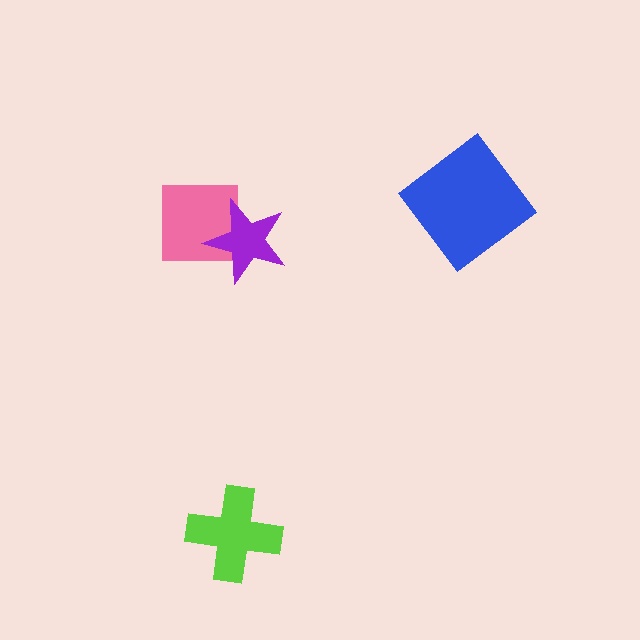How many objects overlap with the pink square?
1 object overlaps with the pink square.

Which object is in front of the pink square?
The purple star is in front of the pink square.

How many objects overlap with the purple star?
1 object overlaps with the purple star.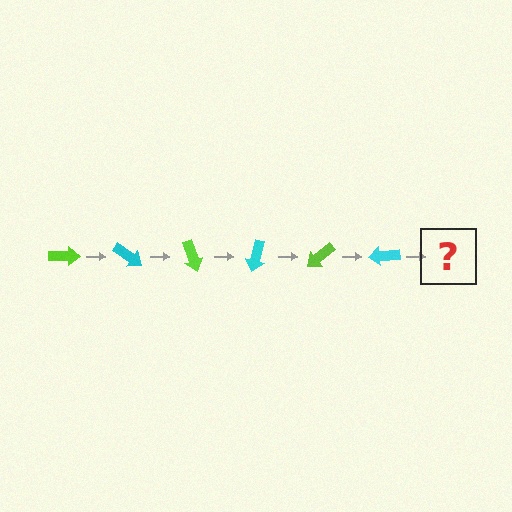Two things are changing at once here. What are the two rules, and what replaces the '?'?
The two rules are that it rotates 35 degrees each step and the color cycles through lime and cyan. The '?' should be a lime arrow, rotated 210 degrees from the start.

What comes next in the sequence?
The next element should be a lime arrow, rotated 210 degrees from the start.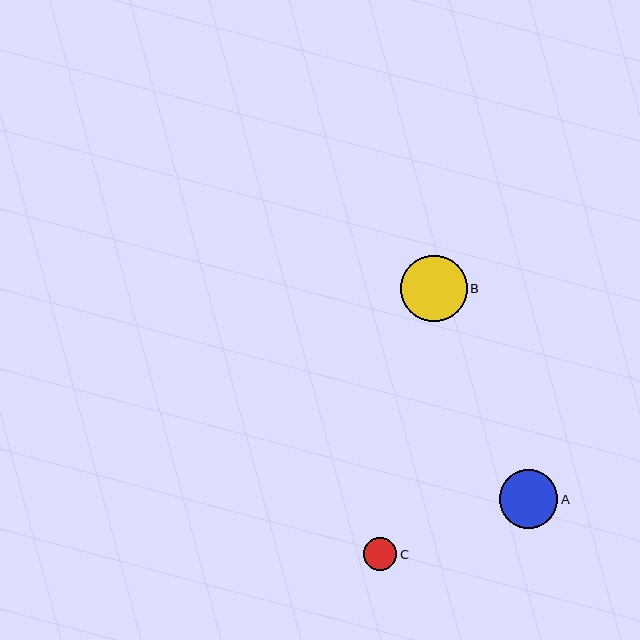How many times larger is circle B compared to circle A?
Circle B is approximately 1.1 times the size of circle A.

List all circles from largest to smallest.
From largest to smallest: B, A, C.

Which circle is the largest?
Circle B is the largest with a size of approximately 67 pixels.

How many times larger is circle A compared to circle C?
Circle A is approximately 1.8 times the size of circle C.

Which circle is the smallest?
Circle C is the smallest with a size of approximately 33 pixels.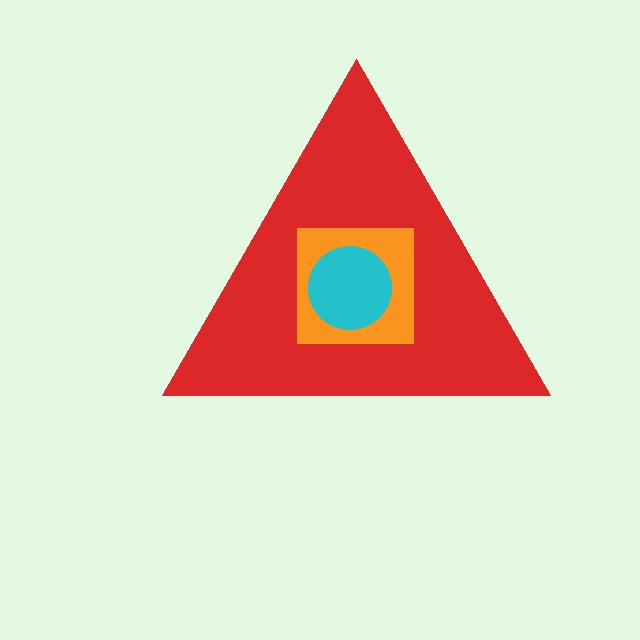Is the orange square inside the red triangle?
Yes.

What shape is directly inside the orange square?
The cyan circle.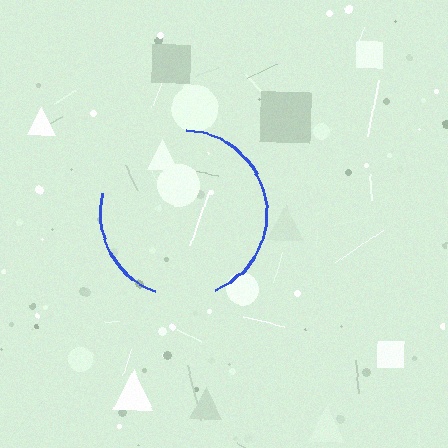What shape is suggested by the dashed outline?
The dashed outline suggests a circle.